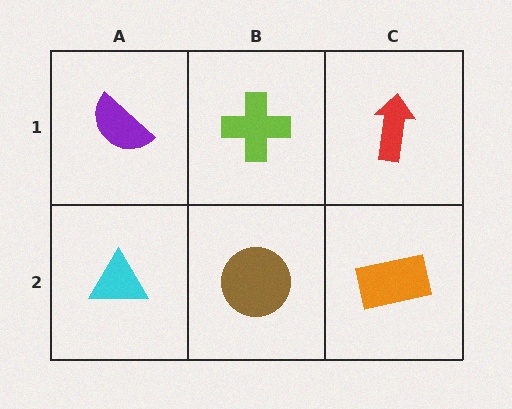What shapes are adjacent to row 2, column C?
A red arrow (row 1, column C), a brown circle (row 2, column B).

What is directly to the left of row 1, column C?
A lime cross.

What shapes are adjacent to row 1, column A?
A cyan triangle (row 2, column A), a lime cross (row 1, column B).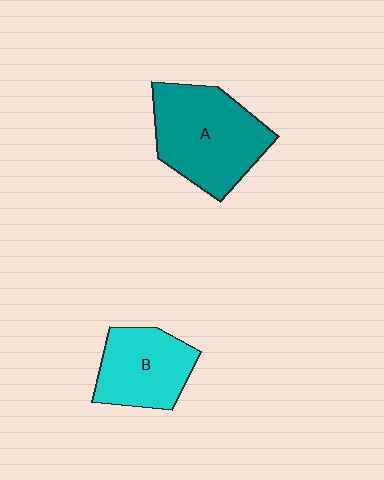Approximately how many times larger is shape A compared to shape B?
Approximately 1.4 times.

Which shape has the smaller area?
Shape B (cyan).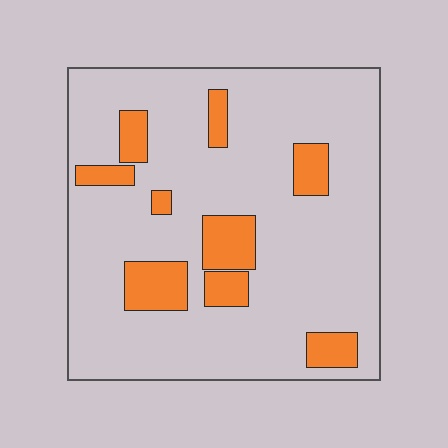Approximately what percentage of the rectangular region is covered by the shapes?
Approximately 15%.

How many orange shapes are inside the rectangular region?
9.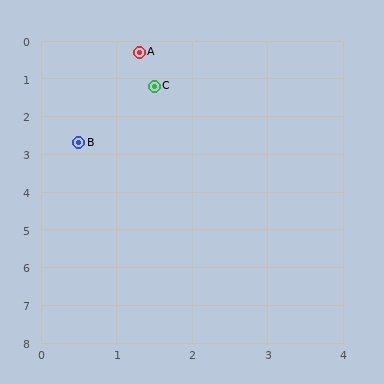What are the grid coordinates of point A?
Point A is at approximately (1.3, 0.3).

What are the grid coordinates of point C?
Point C is at approximately (1.5, 1.2).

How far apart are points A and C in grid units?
Points A and C are about 0.9 grid units apart.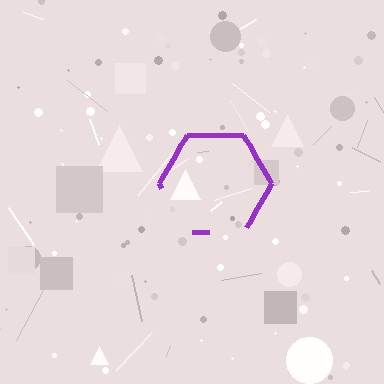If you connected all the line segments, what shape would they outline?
They would outline a hexagon.